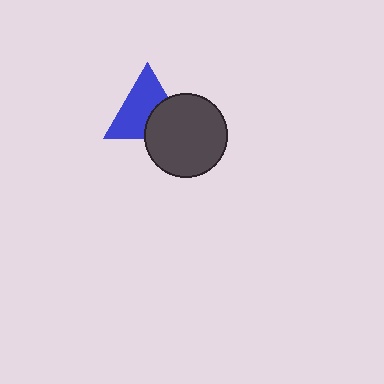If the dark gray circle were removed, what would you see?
You would see the complete blue triangle.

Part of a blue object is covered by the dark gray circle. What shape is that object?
It is a triangle.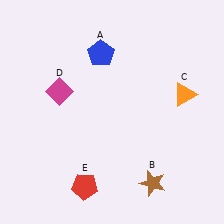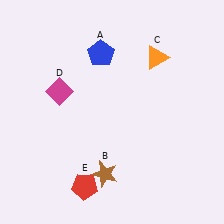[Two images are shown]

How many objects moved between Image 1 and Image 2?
2 objects moved between the two images.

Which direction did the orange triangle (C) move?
The orange triangle (C) moved up.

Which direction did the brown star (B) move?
The brown star (B) moved left.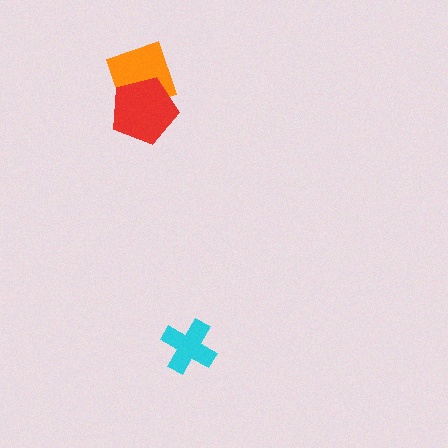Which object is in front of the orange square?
The red pentagon is in front of the orange square.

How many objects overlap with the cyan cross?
0 objects overlap with the cyan cross.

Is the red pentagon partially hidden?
No, no other shape covers it.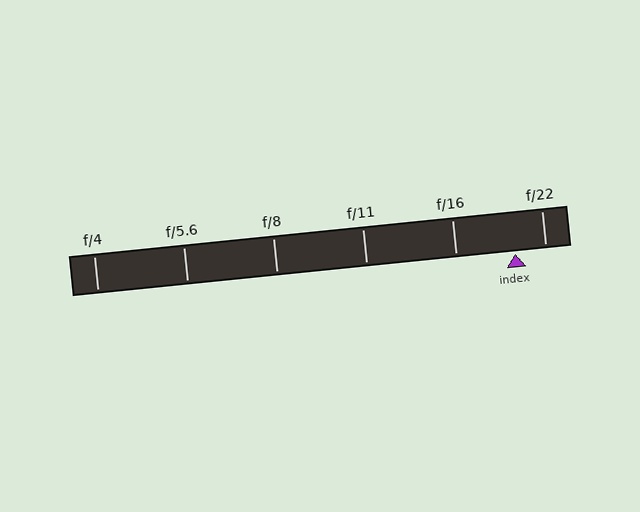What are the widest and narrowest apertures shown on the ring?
The widest aperture shown is f/4 and the narrowest is f/22.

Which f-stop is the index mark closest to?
The index mark is closest to f/22.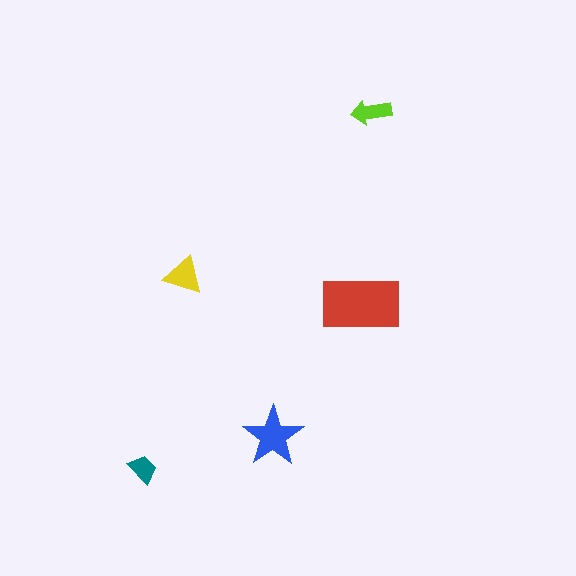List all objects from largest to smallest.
The red rectangle, the blue star, the yellow triangle, the lime arrow, the teal trapezoid.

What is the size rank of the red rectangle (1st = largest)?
1st.